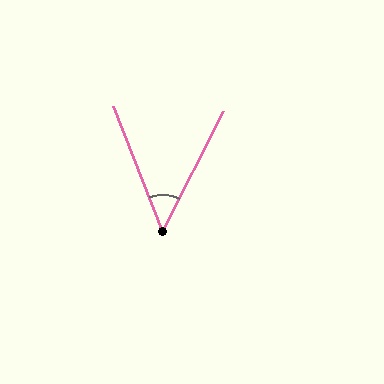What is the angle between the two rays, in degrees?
Approximately 48 degrees.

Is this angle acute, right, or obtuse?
It is acute.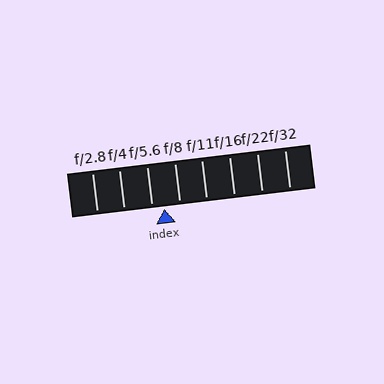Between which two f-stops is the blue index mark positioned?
The index mark is between f/5.6 and f/8.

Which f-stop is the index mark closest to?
The index mark is closest to f/5.6.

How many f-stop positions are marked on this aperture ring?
There are 8 f-stop positions marked.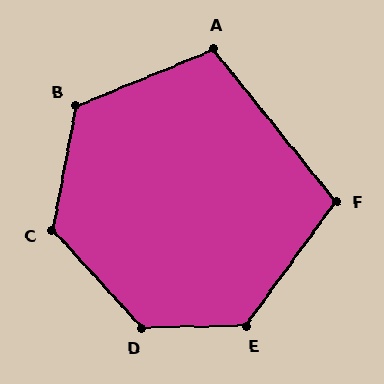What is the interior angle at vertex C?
Approximately 127 degrees (obtuse).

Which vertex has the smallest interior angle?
F, at approximately 105 degrees.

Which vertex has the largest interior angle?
D, at approximately 132 degrees.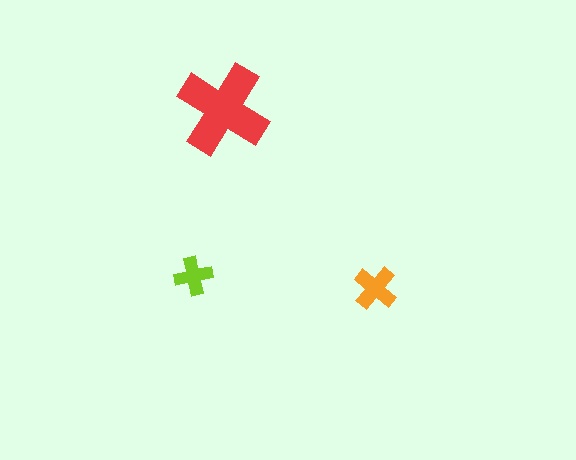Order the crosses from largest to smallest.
the red one, the orange one, the lime one.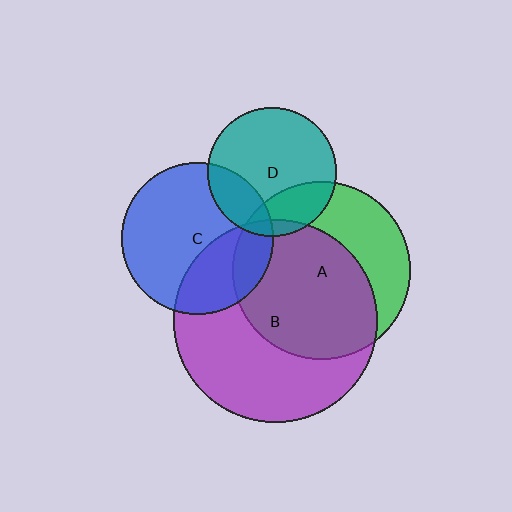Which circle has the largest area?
Circle B (purple).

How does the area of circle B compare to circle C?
Approximately 1.8 times.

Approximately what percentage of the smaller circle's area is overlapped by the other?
Approximately 35%.